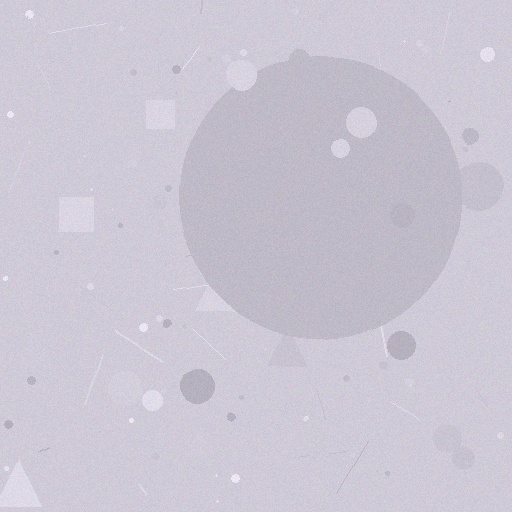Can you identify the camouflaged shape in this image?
The camouflaged shape is a circle.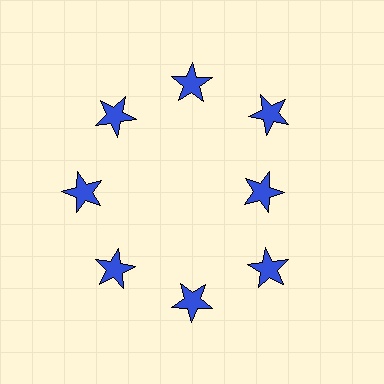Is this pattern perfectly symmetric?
No. The 8 blue stars are arranged in a ring, but one element near the 3 o'clock position is pulled inward toward the center, breaking the 8-fold rotational symmetry.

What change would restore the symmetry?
The symmetry would be restored by moving it outward, back onto the ring so that all 8 stars sit at equal angles and equal distance from the center.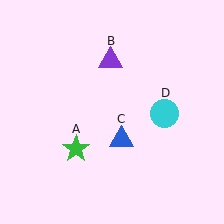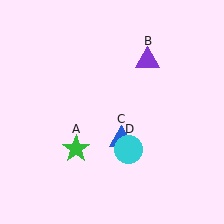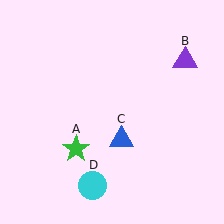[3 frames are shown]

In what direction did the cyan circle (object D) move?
The cyan circle (object D) moved down and to the left.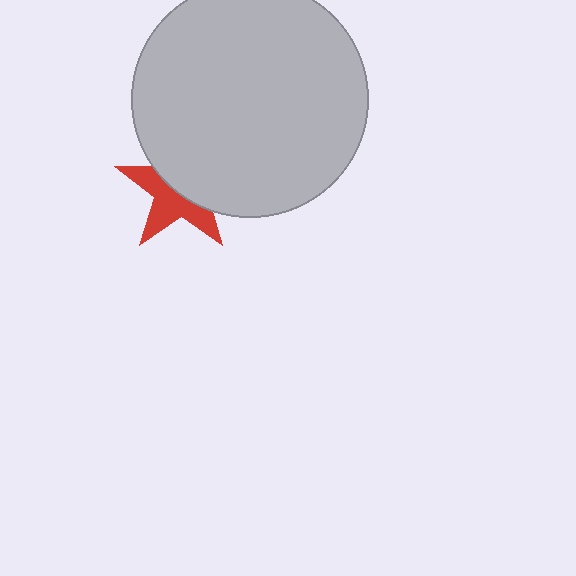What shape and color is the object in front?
The object in front is a light gray circle.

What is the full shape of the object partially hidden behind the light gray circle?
The partially hidden object is a red star.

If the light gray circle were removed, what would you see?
You would see the complete red star.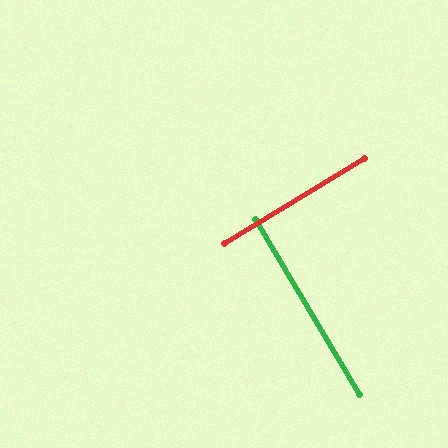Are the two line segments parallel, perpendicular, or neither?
Perpendicular — they meet at approximately 89°.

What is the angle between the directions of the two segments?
Approximately 89 degrees.